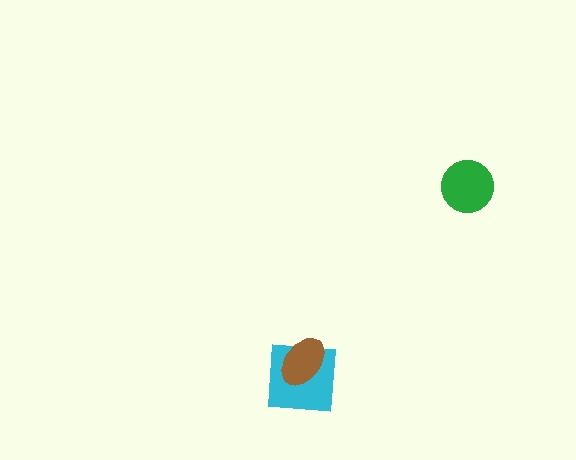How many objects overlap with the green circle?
0 objects overlap with the green circle.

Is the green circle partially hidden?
No, no other shape covers it.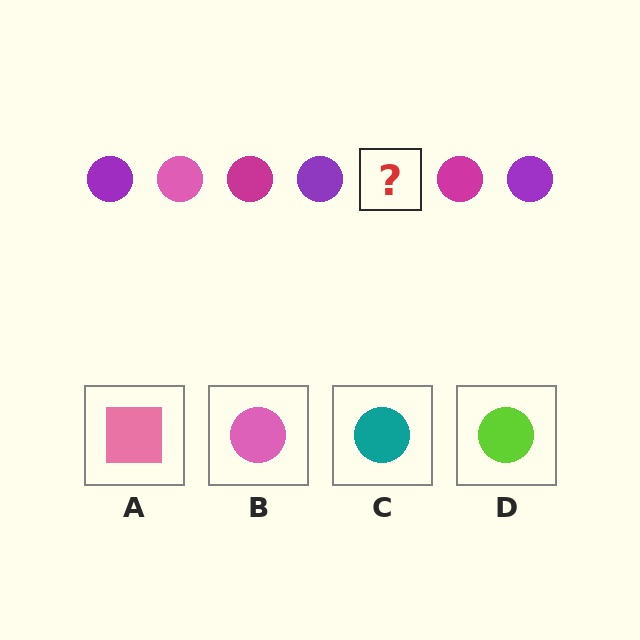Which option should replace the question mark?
Option B.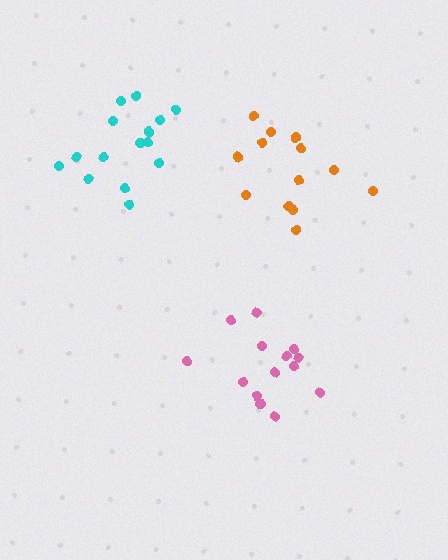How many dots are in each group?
Group 1: 13 dots, Group 2: 14 dots, Group 3: 15 dots (42 total).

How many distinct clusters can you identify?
There are 3 distinct clusters.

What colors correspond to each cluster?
The clusters are colored: orange, pink, cyan.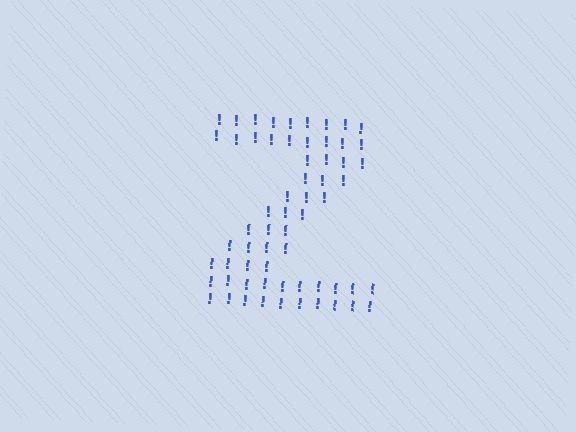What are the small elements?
The small elements are exclamation marks.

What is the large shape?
The large shape is the letter Z.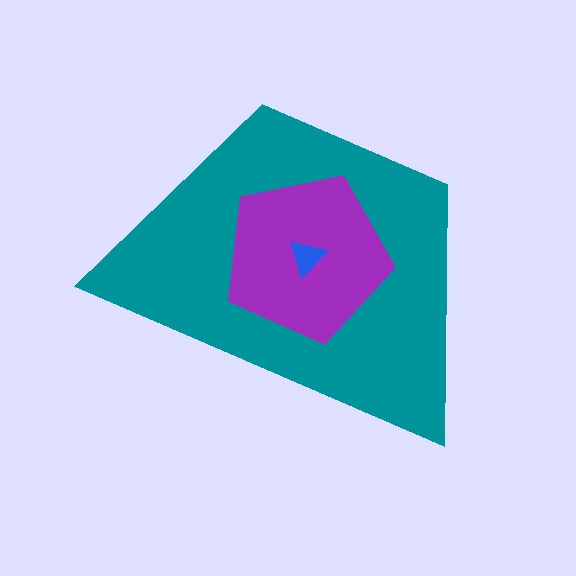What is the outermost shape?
The teal trapezoid.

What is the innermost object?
The blue triangle.